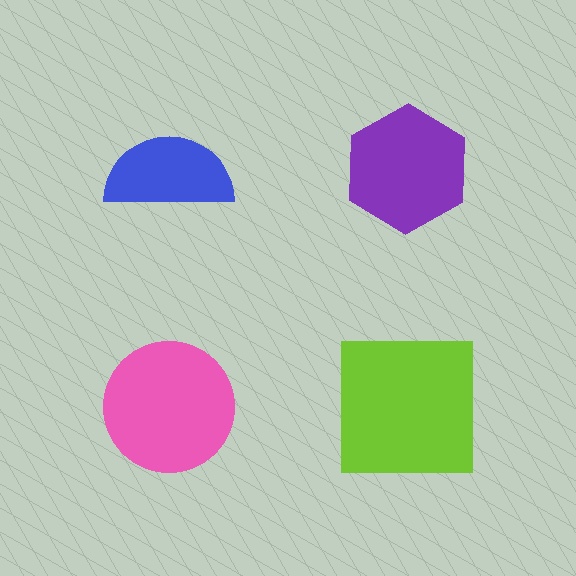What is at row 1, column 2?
A purple hexagon.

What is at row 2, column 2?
A lime square.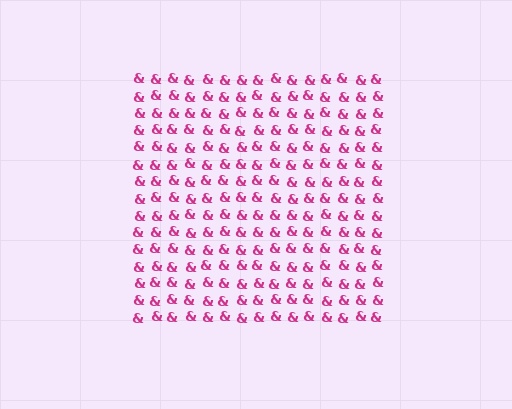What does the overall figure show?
The overall figure shows a square.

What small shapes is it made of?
It is made of small ampersands.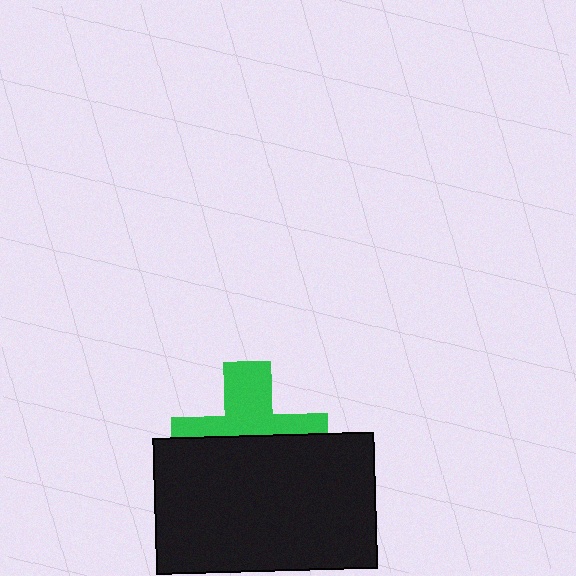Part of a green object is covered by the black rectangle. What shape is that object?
It is a cross.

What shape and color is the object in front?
The object in front is a black rectangle.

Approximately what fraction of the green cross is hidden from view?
Roughly 55% of the green cross is hidden behind the black rectangle.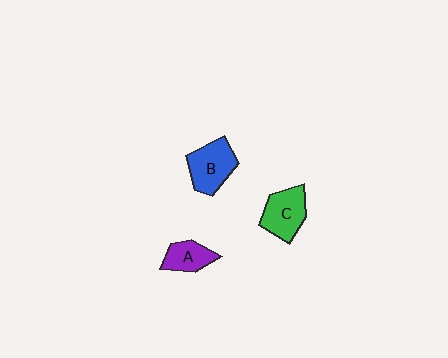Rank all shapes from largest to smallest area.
From largest to smallest: B (blue), C (green), A (purple).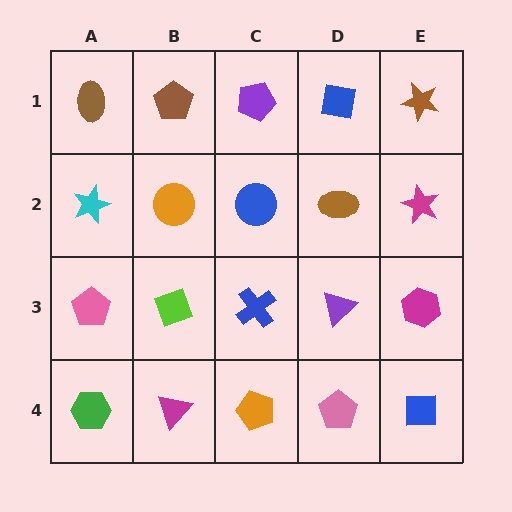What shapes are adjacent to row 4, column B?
A lime diamond (row 3, column B), a green hexagon (row 4, column A), an orange pentagon (row 4, column C).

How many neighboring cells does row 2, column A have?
3.